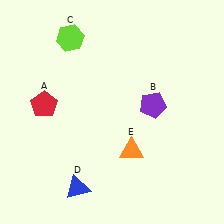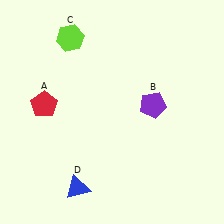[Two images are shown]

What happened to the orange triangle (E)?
The orange triangle (E) was removed in Image 2. It was in the bottom-right area of Image 1.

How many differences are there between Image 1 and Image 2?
There is 1 difference between the two images.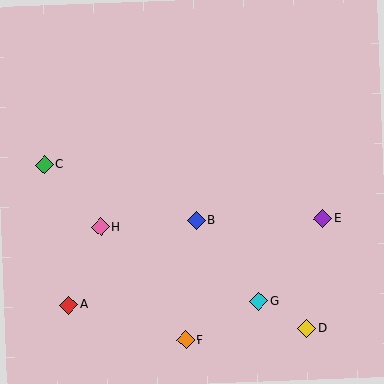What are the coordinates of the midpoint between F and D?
The midpoint between F and D is at (246, 334).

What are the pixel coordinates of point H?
Point H is at (100, 227).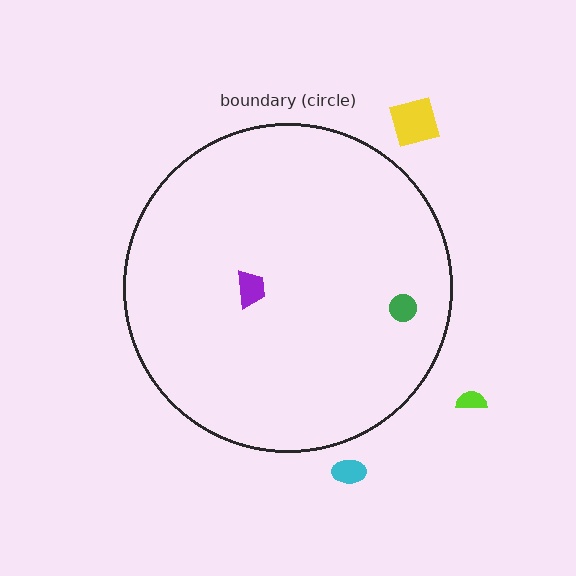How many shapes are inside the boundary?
2 inside, 3 outside.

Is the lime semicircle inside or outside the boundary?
Outside.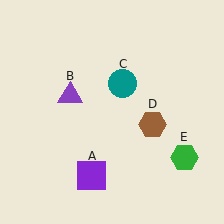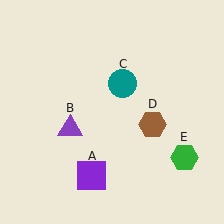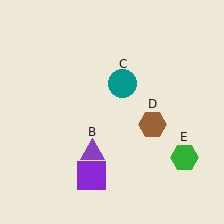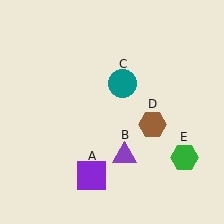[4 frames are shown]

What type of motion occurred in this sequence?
The purple triangle (object B) rotated counterclockwise around the center of the scene.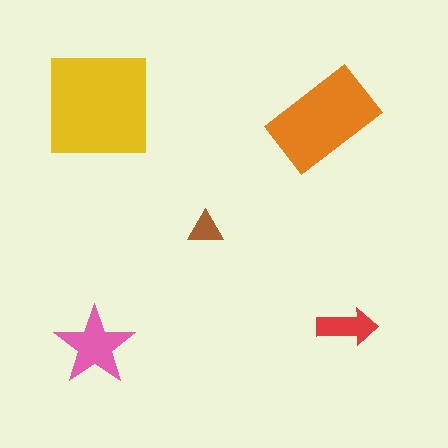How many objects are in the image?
There are 5 objects in the image.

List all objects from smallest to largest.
The brown triangle, the red arrow, the pink star, the orange rectangle, the yellow square.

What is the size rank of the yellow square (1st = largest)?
1st.